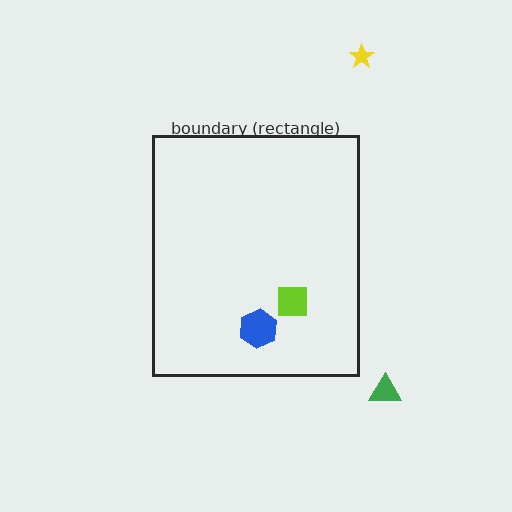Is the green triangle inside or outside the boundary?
Outside.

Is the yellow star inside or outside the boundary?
Outside.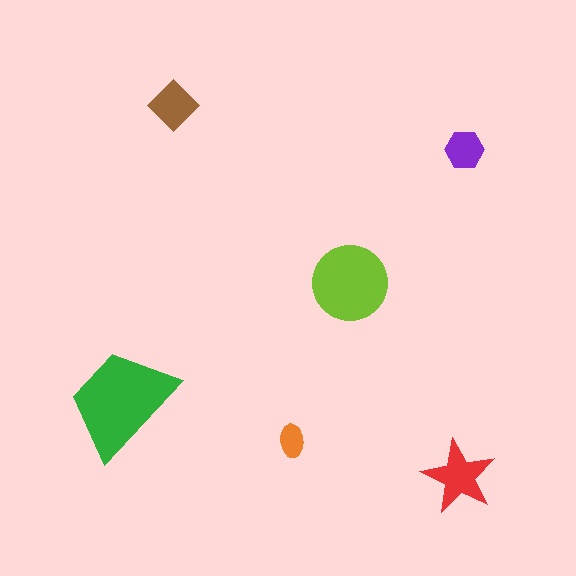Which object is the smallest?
The orange ellipse.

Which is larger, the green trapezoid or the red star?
The green trapezoid.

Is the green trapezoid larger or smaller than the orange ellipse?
Larger.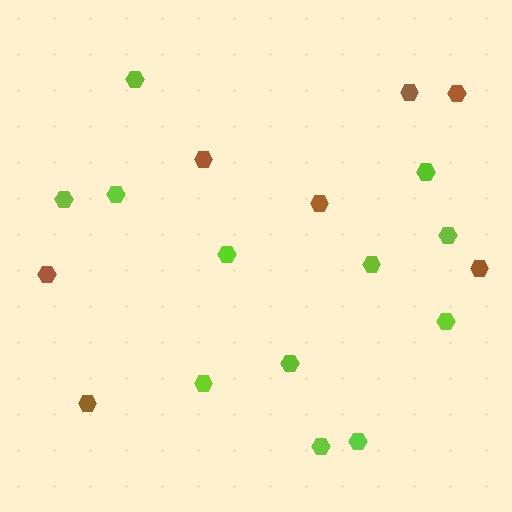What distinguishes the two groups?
There are 2 groups: one group of brown hexagons (7) and one group of lime hexagons (12).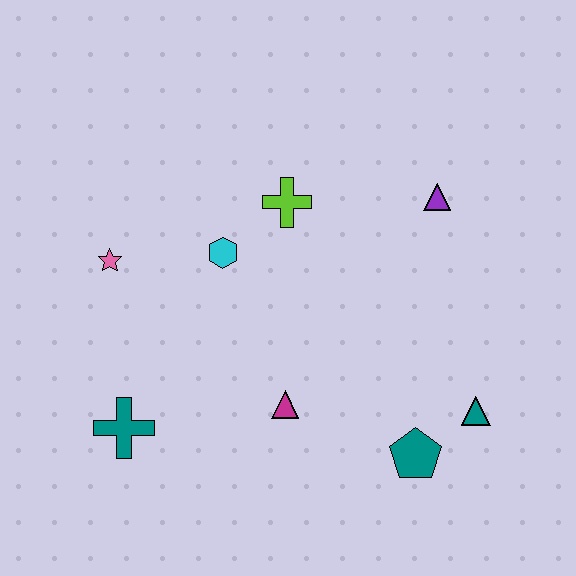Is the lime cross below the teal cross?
No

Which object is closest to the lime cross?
The cyan hexagon is closest to the lime cross.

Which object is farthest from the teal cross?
The purple triangle is farthest from the teal cross.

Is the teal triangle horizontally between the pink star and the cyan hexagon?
No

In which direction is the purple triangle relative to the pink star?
The purple triangle is to the right of the pink star.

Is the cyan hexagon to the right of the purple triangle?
No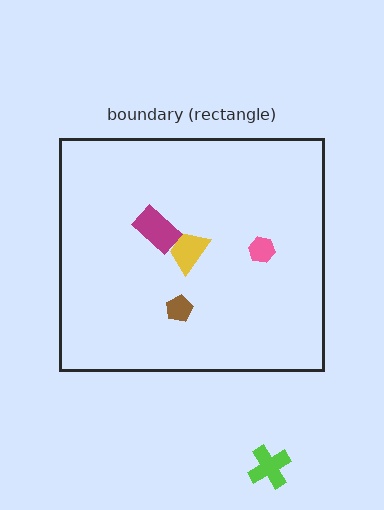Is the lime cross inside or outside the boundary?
Outside.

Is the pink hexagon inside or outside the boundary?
Inside.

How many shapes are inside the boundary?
4 inside, 1 outside.